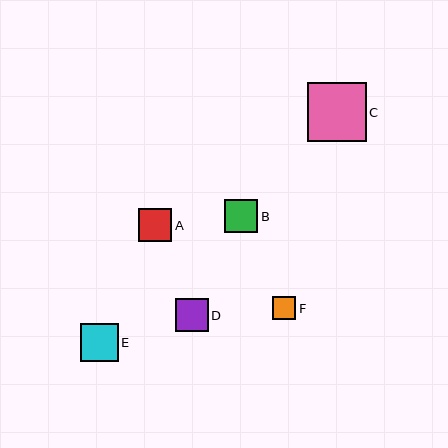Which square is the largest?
Square C is the largest with a size of approximately 58 pixels.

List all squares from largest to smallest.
From largest to smallest: C, E, B, D, A, F.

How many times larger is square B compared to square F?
Square B is approximately 1.5 times the size of square F.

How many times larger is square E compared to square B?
Square E is approximately 1.1 times the size of square B.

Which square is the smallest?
Square F is the smallest with a size of approximately 23 pixels.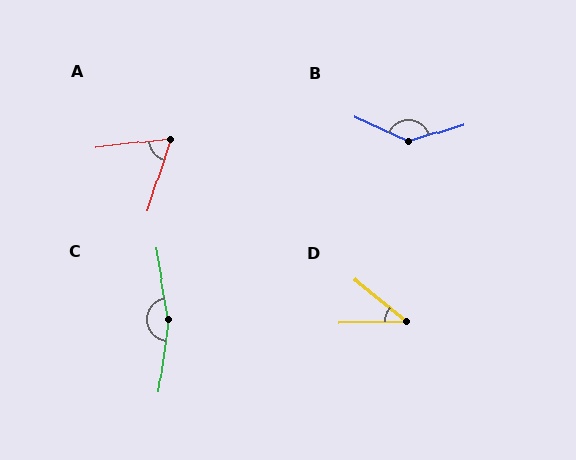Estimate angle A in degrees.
Approximately 65 degrees.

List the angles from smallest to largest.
D (40°), A (65°), B (138°), C (163°).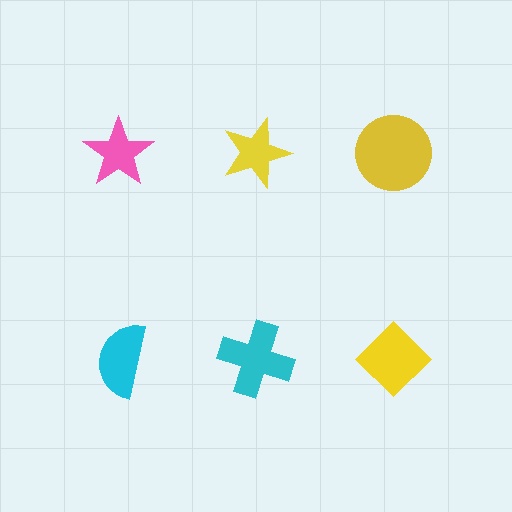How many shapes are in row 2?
3 shapes.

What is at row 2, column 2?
A cyan cross.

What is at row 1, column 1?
A pink star.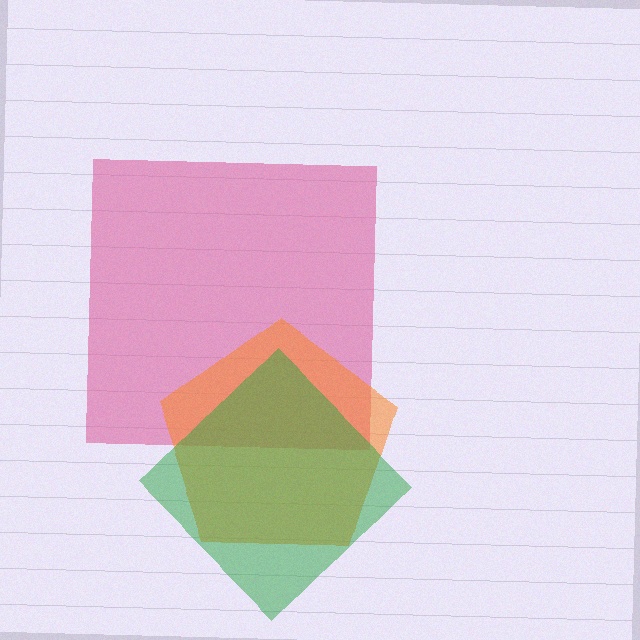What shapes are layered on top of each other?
The layered shapes are: a pink square, an orange pentagon, a green diamond.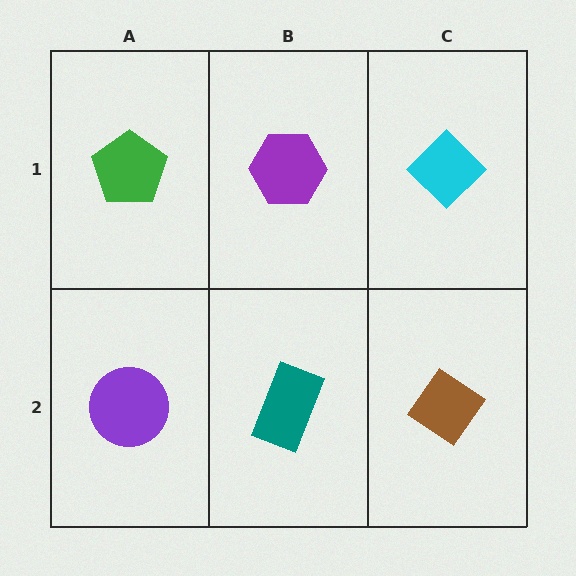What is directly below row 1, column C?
A brown diamond.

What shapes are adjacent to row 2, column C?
A cyan diamond (row 1, column C), a teal rectangle (row 2, column B).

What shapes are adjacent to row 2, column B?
A purple hexagon (row 1, column B), a purple circle (row 2, column A), a brown diamond (row 2, column C).